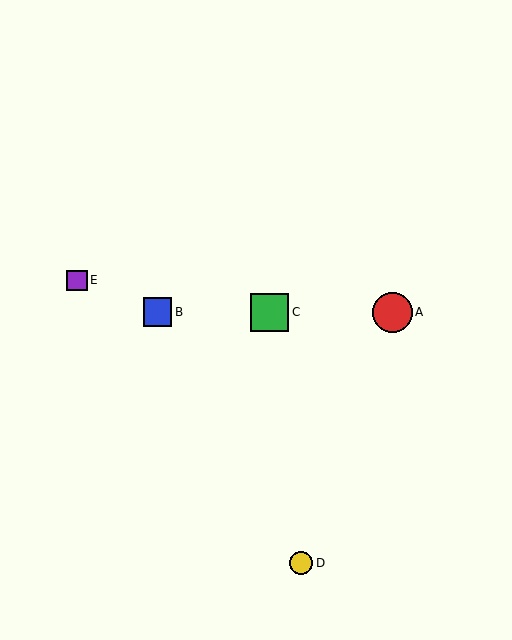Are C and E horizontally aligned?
No, C is at y≈312 and E is at y≈280.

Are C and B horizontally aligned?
Yes, both are at y≈312.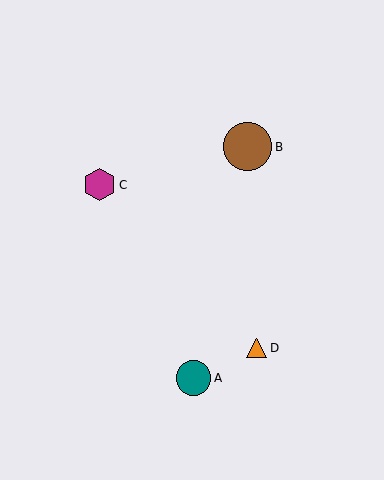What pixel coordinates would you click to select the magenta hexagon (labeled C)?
Click at (99, 185) to select the magenta hexagon C.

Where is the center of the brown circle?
The center of the brown circle is at (248, 147).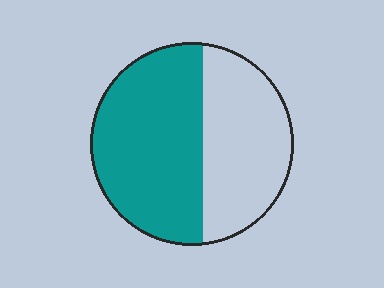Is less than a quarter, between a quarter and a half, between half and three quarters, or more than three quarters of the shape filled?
Between half and three quarters.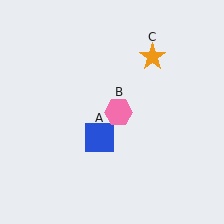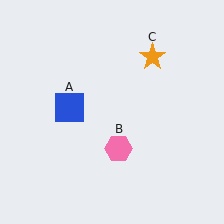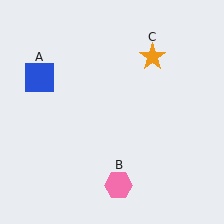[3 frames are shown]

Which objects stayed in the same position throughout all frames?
Orange star (object C) remained stationary.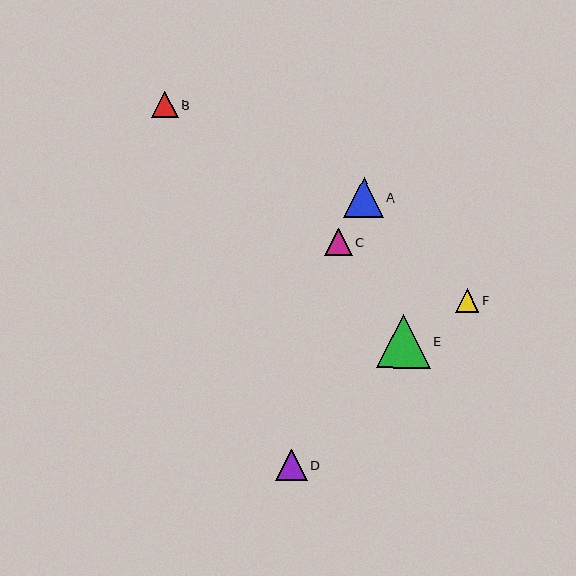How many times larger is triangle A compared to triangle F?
Triangle A is approximately 1.7 times the size of triangle F.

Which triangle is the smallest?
Triangle F is the smallest with a size of approximately 23 pixels.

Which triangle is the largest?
Triangle E is the largest with a size of approximately 54 pixels.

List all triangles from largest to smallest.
From largest to smallest: E, A, D, C, B, F.